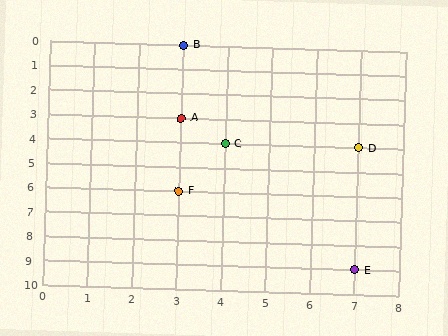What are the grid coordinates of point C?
Point C is at grid coordinates (4, 4).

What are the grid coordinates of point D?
Point D is at grid coordinates (7, 4).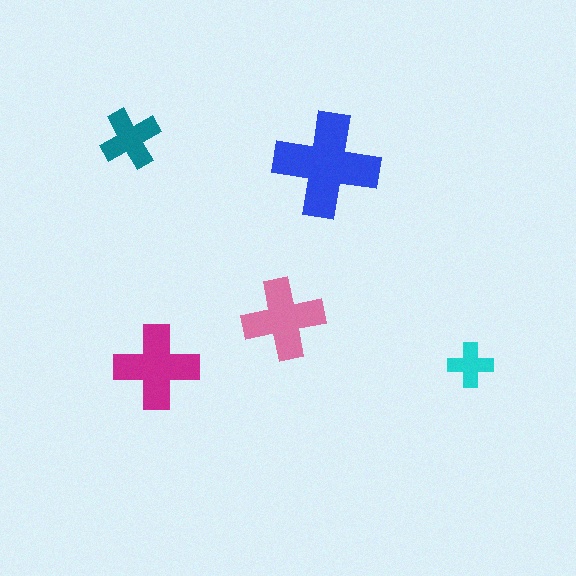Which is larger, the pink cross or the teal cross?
The pink one.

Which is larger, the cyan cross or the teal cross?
The teal one.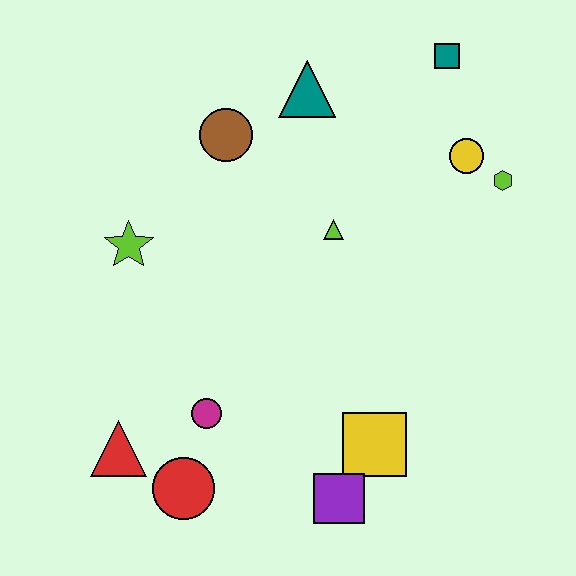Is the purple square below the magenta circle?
Yes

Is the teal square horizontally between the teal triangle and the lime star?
No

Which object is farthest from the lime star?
The lime hexagon is farthest from the lime star.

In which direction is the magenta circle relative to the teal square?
The magenta circle is below the teal square.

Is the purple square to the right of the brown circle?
Yes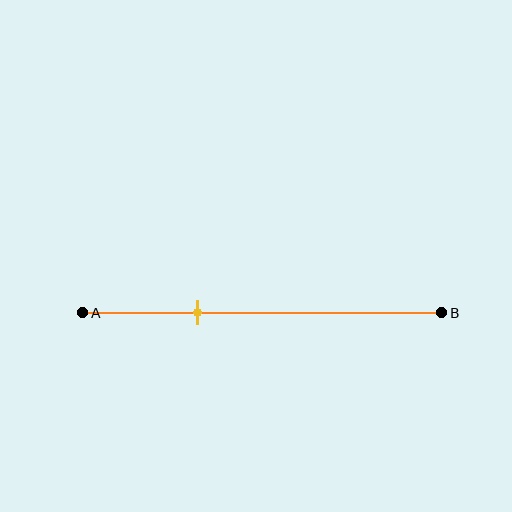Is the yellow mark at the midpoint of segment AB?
No, the mark is at about 30% from A, not at the 50% midpoint.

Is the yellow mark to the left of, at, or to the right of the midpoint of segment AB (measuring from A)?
The yellow mark is to the left of the midpoint of segment AB.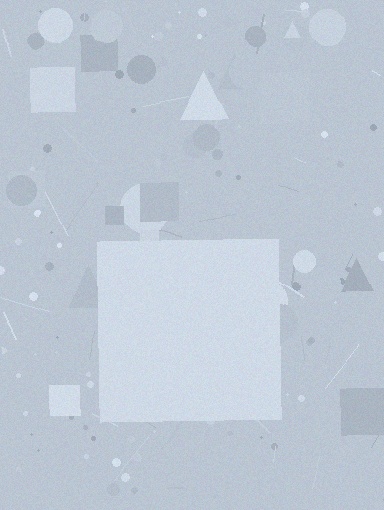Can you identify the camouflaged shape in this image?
The camouflaged shape is a square.